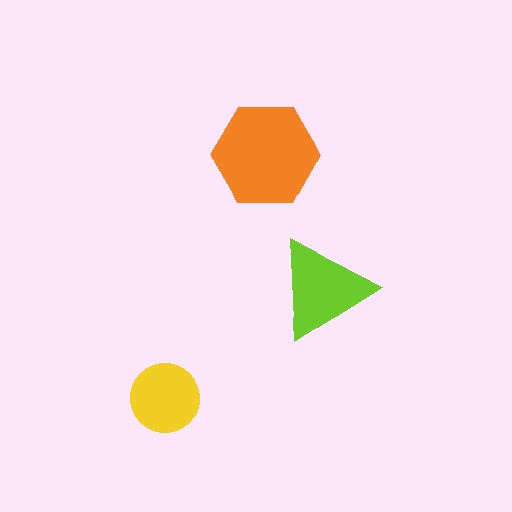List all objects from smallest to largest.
The yellow circle, the lime triangle, the orange hexagon.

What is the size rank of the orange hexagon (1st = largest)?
1st.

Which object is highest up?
The orange hexagon is topmost.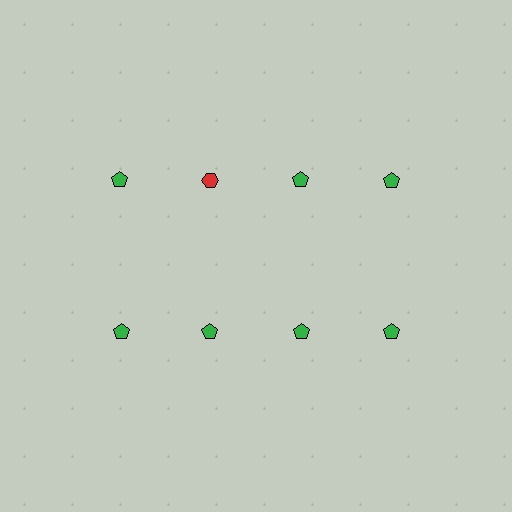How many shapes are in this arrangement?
There are 8 shapes arranged in a grid pattern.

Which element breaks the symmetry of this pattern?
The red hexagon in the top row, second from left column breaks the symmetry. All other shapes are green pentagons.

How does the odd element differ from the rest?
It differs in both color (red instead of green) and shape (hexagon instead of pentagon).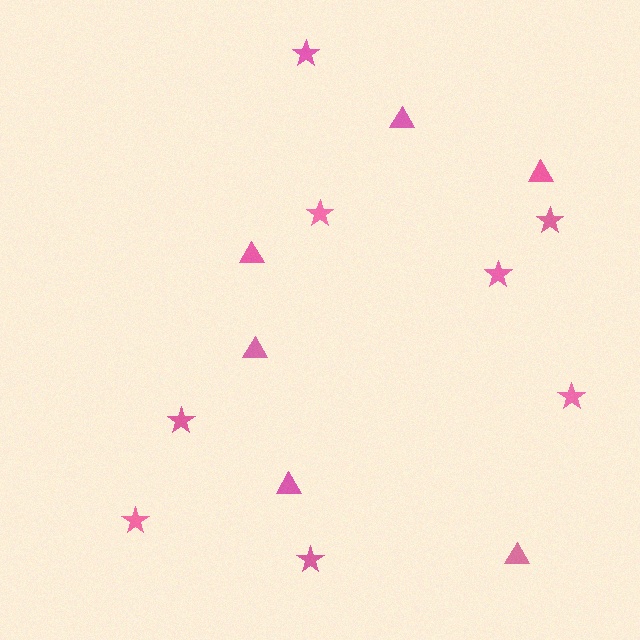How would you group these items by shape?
There are 2 groups: one group of stars (8) and one group of triangles (6).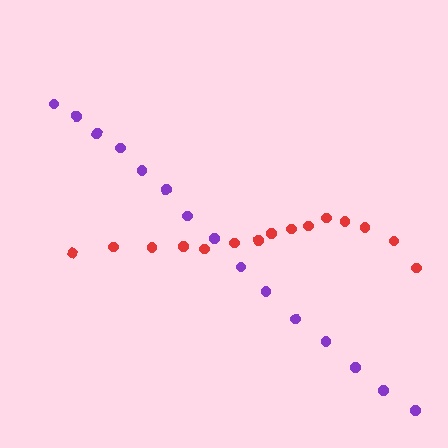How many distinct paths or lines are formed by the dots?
There are 2 distinct paths.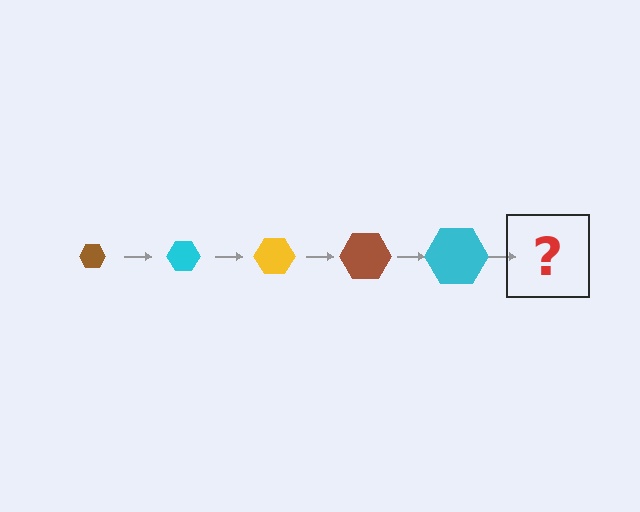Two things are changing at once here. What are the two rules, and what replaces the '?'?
The two rules are that the hexagon grows larger each step and the color cycles through brown, cyan, and yellow. The '?' should be a yellow hexagon, larger than the previous one.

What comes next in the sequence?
The next element should be a yellow hexagon, larger than the previous one.